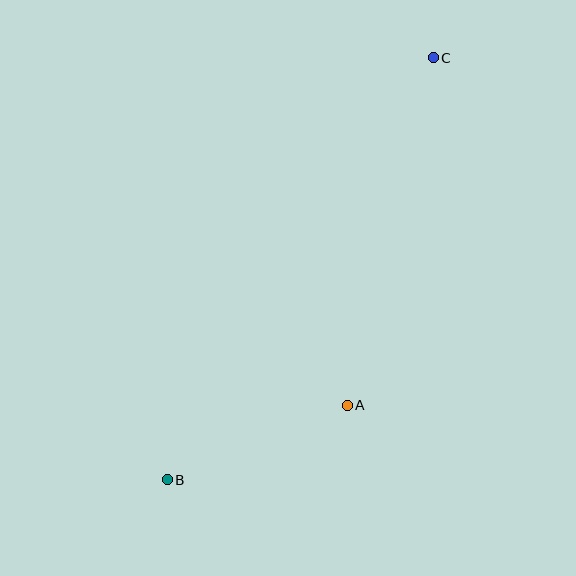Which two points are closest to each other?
Points A and B are closest to each other.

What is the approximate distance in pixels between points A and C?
The distance between A and C is approximately 358 pixels.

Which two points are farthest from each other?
Points B and C are farthest from each other.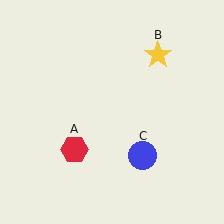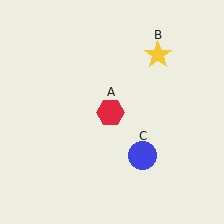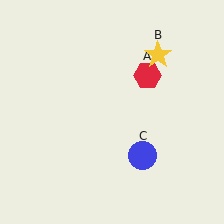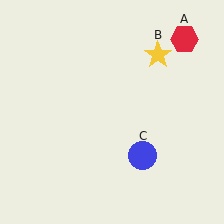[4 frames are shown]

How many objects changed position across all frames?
1 object changed position: red hexagon (object A).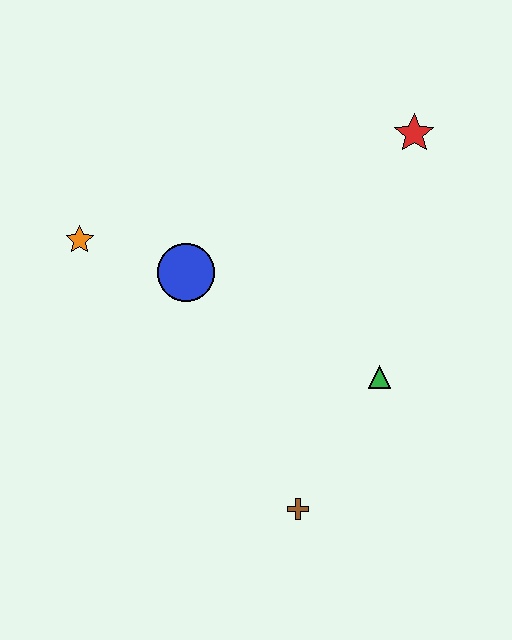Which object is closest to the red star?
The green triangle is closest to the red star.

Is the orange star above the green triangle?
Yes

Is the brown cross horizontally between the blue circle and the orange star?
No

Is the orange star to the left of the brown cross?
Yes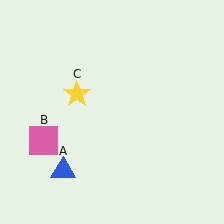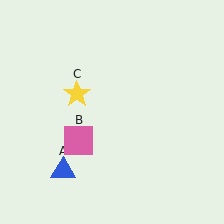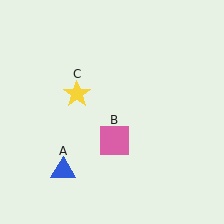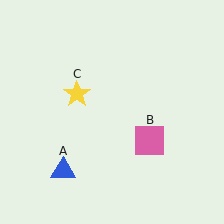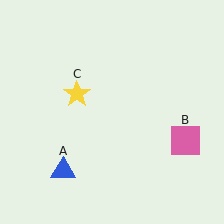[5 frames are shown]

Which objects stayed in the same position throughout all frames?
Blue triangle (object A) and yellow star (object C) remained stationary.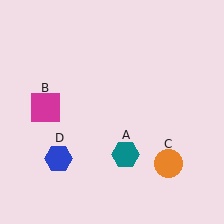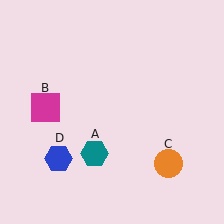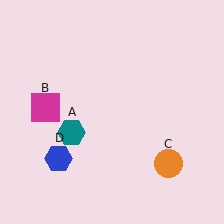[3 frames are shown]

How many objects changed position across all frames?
1 object changed position: teal hexagon (object A).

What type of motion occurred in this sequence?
The teal hexagon (object A) rotated clockwise around the center of the scene.